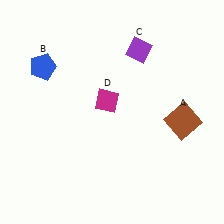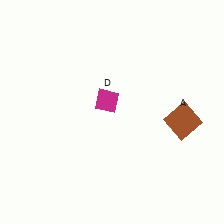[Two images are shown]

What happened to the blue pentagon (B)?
The blue pentagon (B) was removed in Image 2. It was in the top-left area of Image 1.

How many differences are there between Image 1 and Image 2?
There are 2 differences between the two images.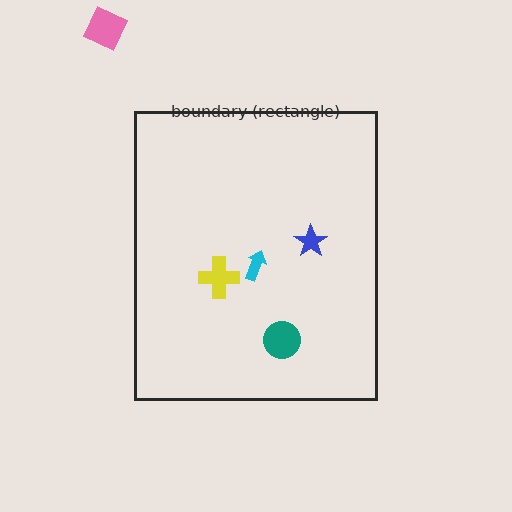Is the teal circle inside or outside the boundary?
Inside.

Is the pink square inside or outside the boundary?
Outside.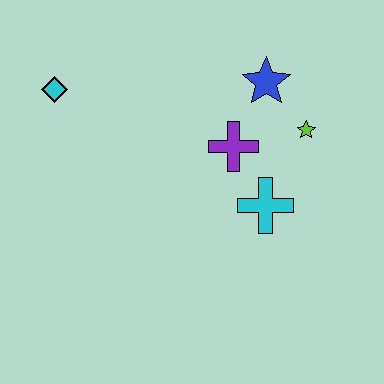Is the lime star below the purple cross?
No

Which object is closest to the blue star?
The lime star is closest to the blue star.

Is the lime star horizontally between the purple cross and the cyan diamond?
No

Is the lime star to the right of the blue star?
Yes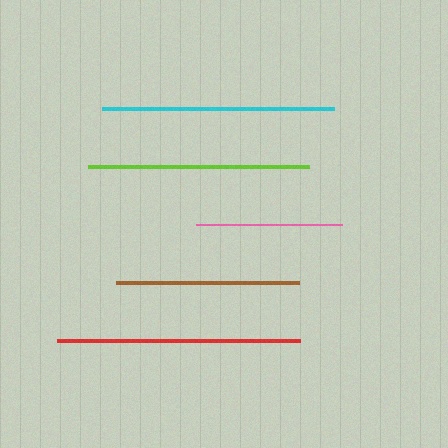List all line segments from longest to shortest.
From longest to shortest: red, cyan, lime, brown, pink.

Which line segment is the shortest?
The pink line is the shortest at approximately 146 pixels.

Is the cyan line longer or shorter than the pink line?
The cyan line is longer than the pink line.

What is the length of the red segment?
The red segment is approximately 243 pixels long.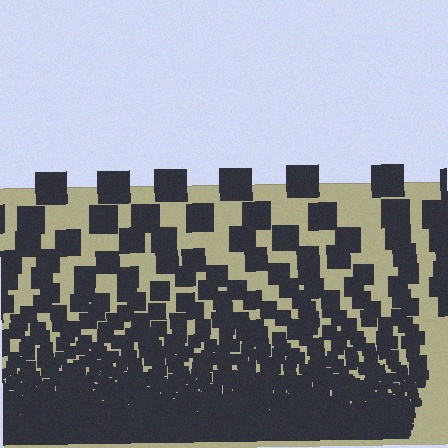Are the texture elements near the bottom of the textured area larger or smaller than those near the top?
Smaller. The gradient is inverted — elements near the bottom are smaller and denser.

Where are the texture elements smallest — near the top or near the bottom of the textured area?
Near the bottom.